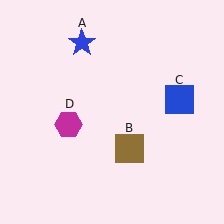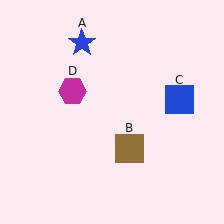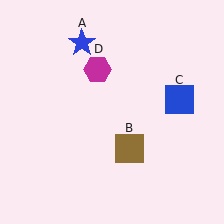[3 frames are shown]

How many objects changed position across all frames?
1 object changed position: magenta hexagon (object D).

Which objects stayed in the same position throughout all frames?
Blue star (object A) and brown square (object B) and blue square (object C) remained stationary.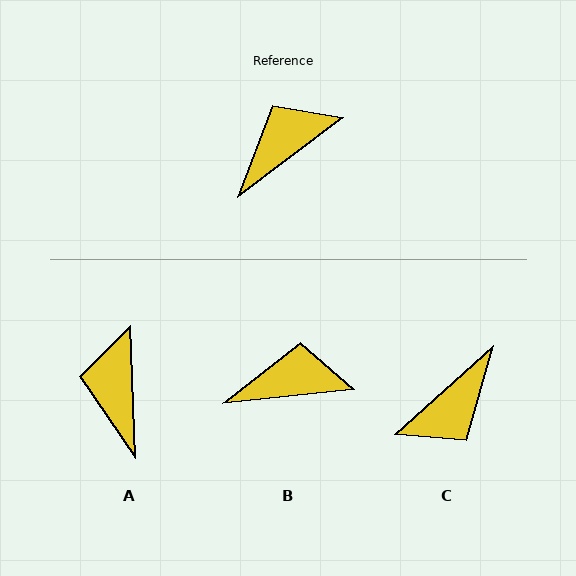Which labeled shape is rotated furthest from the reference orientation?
C, about 175 degrees away.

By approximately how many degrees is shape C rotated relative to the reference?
Approximately 175 degrees clockwise.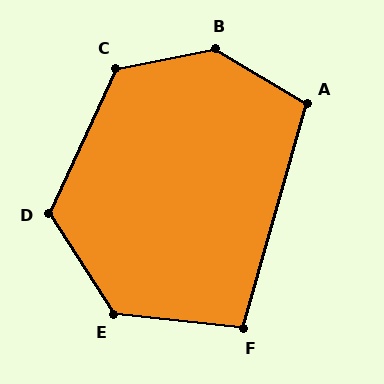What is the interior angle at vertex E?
Approximately 129 degrees (obtuse).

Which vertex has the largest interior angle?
B, at approximately 138 degrees.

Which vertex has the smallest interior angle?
F, at approximately 100 degrees.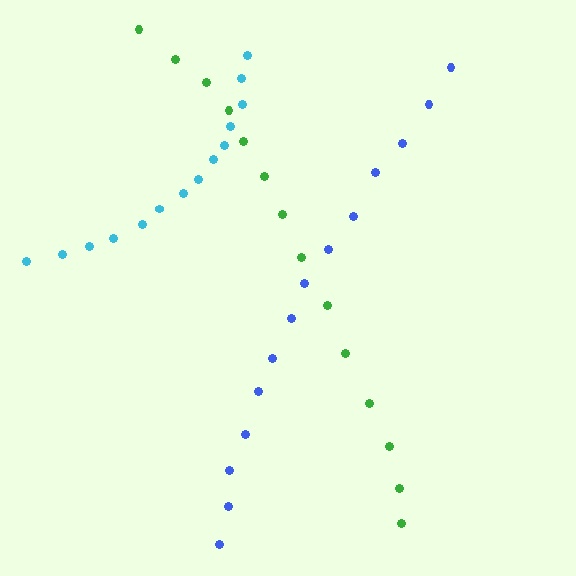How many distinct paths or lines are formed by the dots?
There are 3 distinct paths.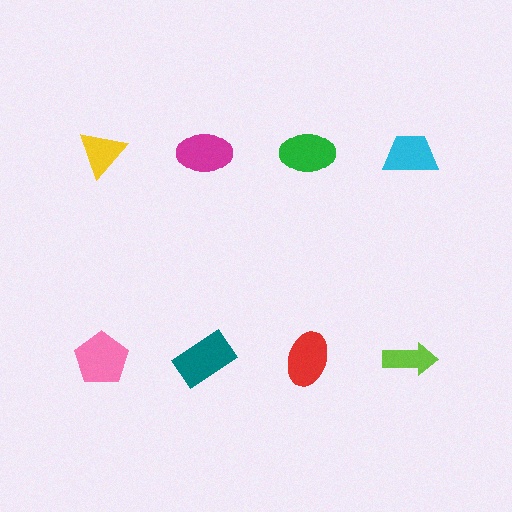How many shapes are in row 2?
4 shapes.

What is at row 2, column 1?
A pink pentagon.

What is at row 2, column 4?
A lime arrow.